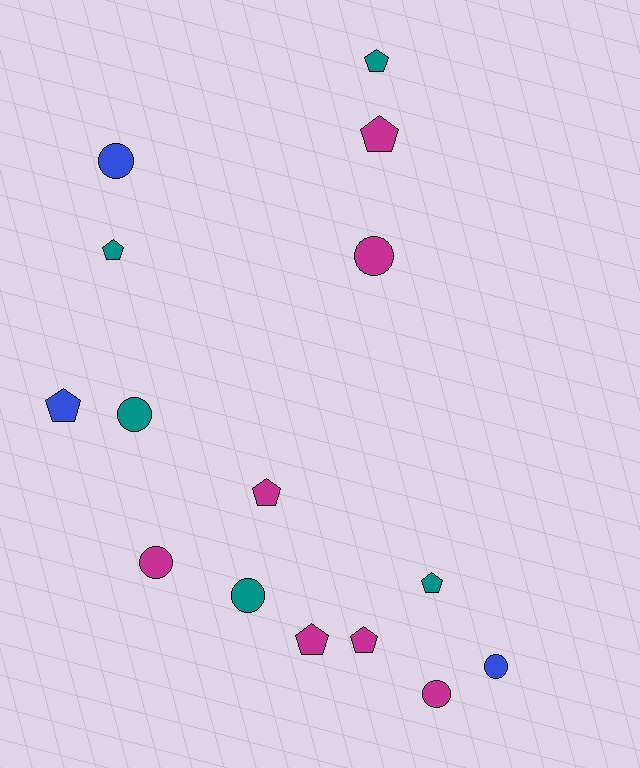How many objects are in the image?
There are 15 objects.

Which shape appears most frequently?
Pentagon, with 8 objects.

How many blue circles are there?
There are 2 blue circles.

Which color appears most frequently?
Magenta, with 7 objects.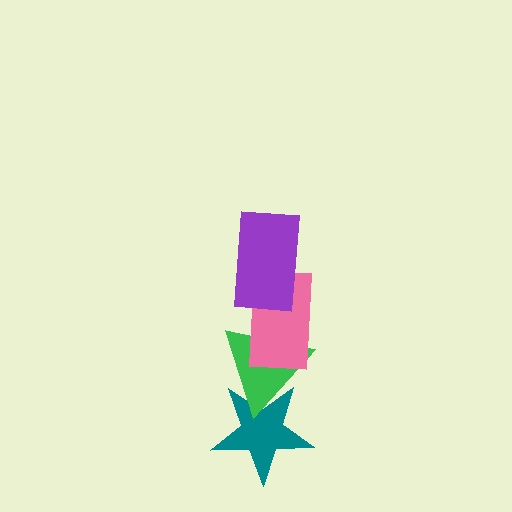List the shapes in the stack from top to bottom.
From top to bottom: the purple rectangle, the pink rectangle, the green triangle, the teal star.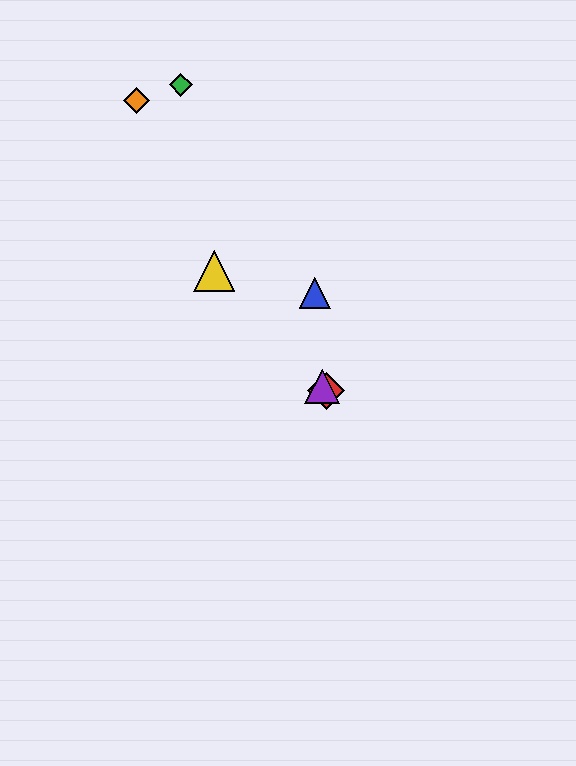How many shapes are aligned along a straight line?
3 shapes (the red diamond, the yellow triangle, the purple triangle) are aligned along a straight line.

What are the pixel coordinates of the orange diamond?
The orange diamond is at (136, 101).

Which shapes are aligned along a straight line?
The red diamond, the yellow triangle, the purple triangle are aligned along a straight line.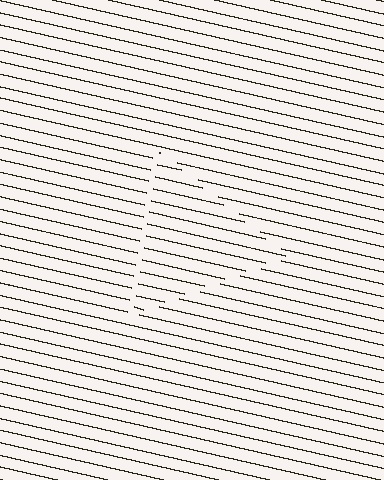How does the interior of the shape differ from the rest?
The interior of the shape contains the same grating, shifted by half a period — the contour is defined by the phase discontinuity where line-ends from the inner and outer gratings abut.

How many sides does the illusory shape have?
3 sides — the line-ends trace a triangle.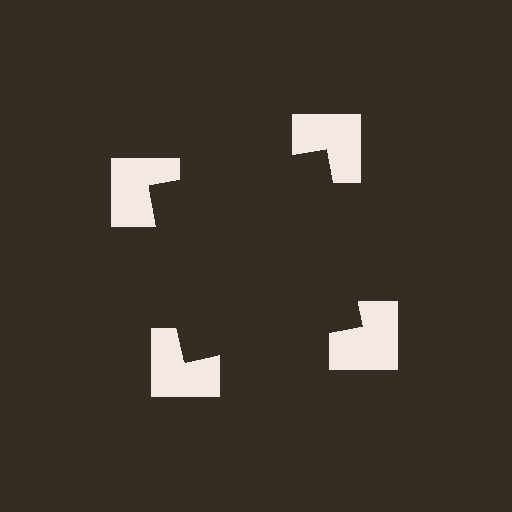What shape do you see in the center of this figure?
An illusory square — its edges are inferred from the aligned wedge cuts in the notched squares, not physically drawn.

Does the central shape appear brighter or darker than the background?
It typically appears slightly darker than the background, even though no actual brightness change is drawn.